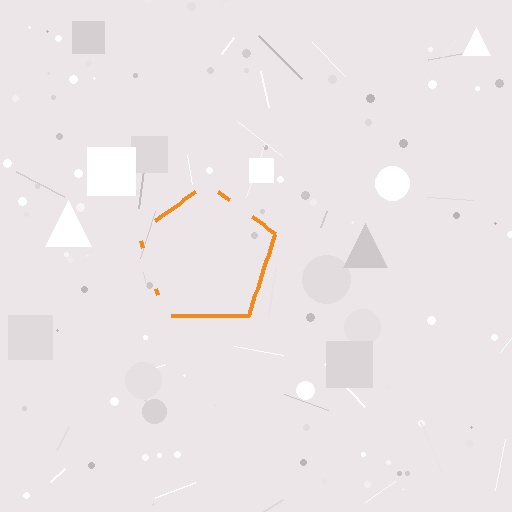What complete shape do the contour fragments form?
The contour fragments form a pentagon.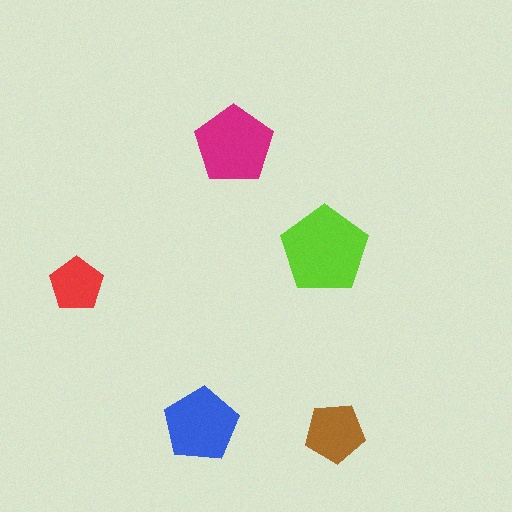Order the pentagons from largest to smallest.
the lime one, the magenta one, the blue one, the brown one, the red one.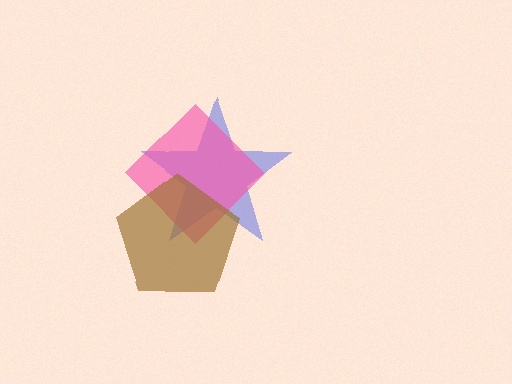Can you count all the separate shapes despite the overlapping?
Yes, there are 3 separate shapes.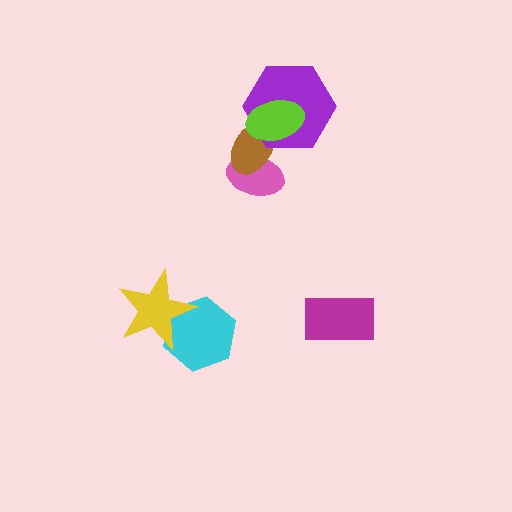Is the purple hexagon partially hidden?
Yes, it is partially covered by another shape.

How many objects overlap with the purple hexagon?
2 objects overlap with the purple hexagon.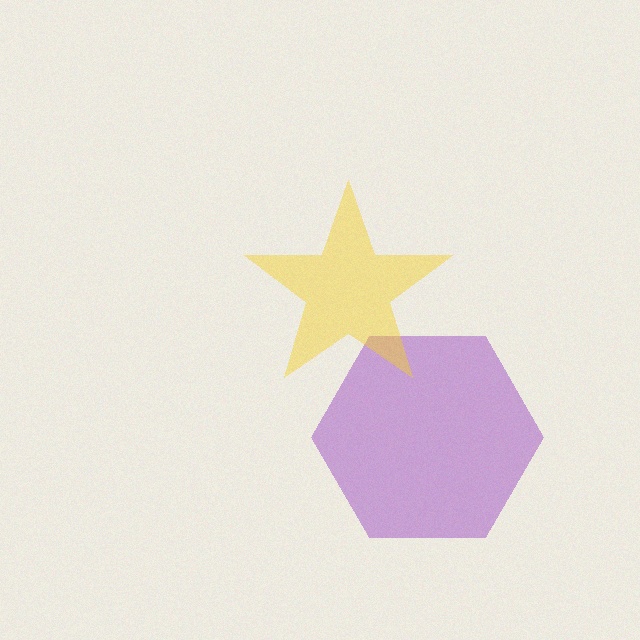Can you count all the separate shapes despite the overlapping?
Yes, there are 2 separate shapes.